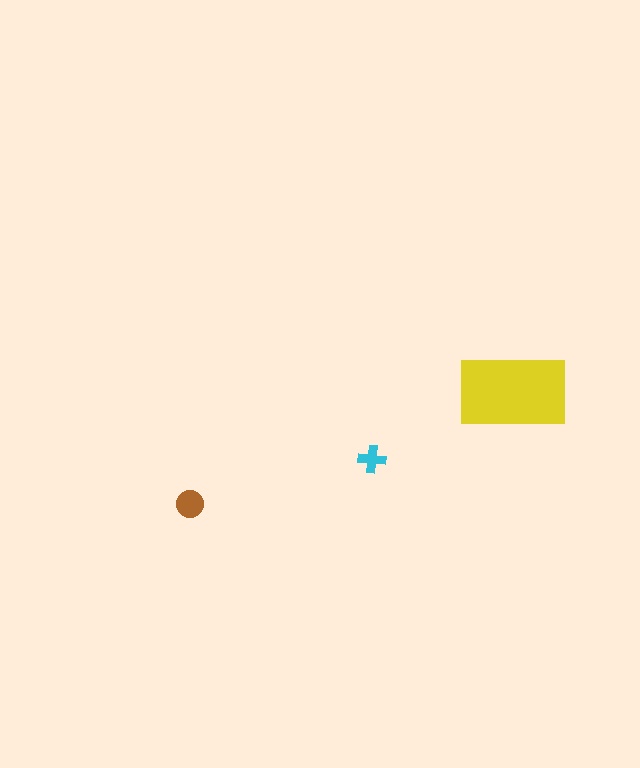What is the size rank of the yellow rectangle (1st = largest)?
1st.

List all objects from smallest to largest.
The cyan cross, the brown circle, the yellow rectangle.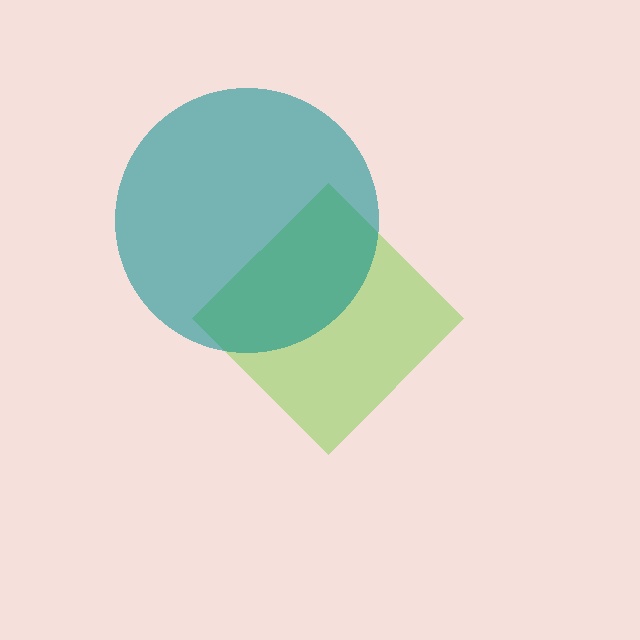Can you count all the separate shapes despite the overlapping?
Yes, there are 2 separate shapes.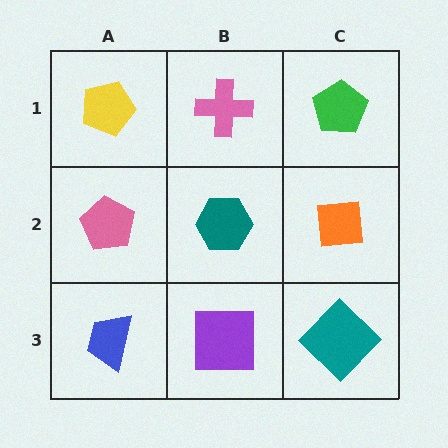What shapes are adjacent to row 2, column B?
A pink cross (row 1, column B), a purple square (row 3, column B), a pink pentagon (row 2, column A), an orange square (row 2, column C).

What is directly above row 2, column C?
A green pentagon.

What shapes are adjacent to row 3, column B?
A teal hexagon (row 2, column B), a blue trapezoid (row 3, column A), a teal diamond (row 3, column C).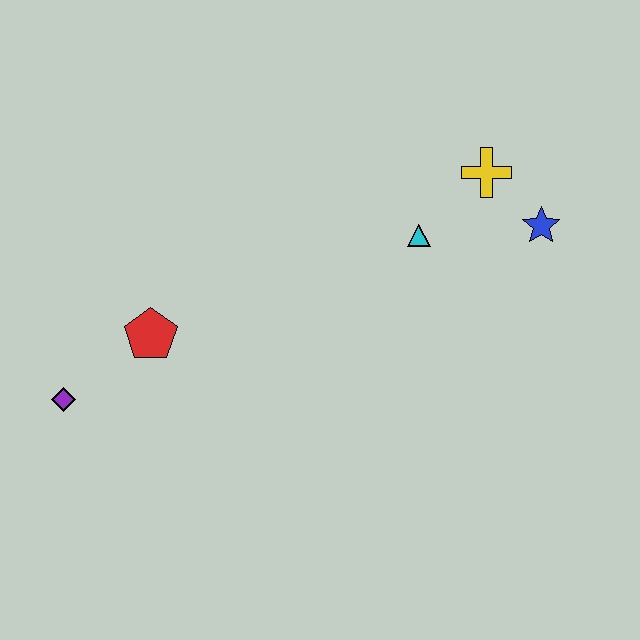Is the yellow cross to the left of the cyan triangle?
No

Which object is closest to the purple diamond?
The red pentagon is closest to the purple diamond.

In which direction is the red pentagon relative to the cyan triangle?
The red pentagon is to the left of the cyan triangle.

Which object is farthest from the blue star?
The purple diamond is farthest from the blue star.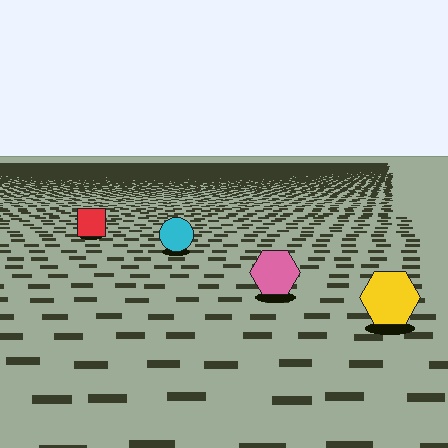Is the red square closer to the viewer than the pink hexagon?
No. The pink hexagon is closer — you can tell from the texture gradient: the ground texture is coarser near it.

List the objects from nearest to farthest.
From nearest to farthest: the yellow hexagon, the pink hexagon, the cyan circle, the red square.